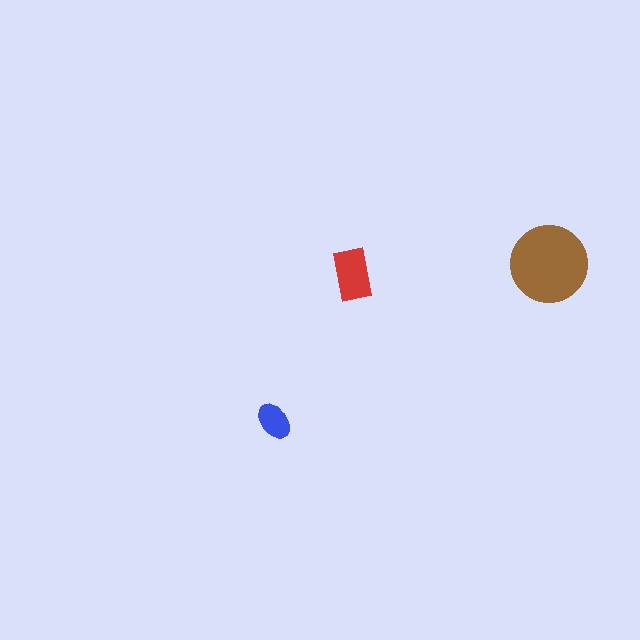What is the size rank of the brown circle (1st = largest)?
1st.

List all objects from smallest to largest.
The blue ellipse, the red rectangle, the brown circle.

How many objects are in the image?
There are 3 objects in the image.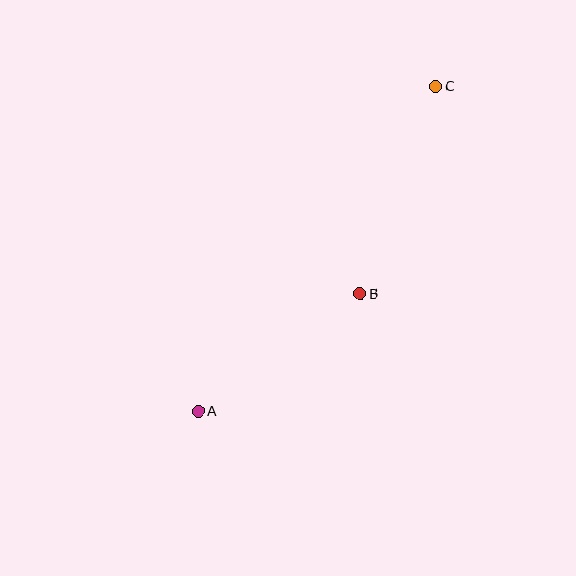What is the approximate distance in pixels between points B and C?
The distance between B and C is approximately 220 pixels.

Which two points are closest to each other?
Points A and B are closest to each other.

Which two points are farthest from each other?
Points A and C are farthest from each other.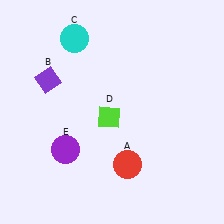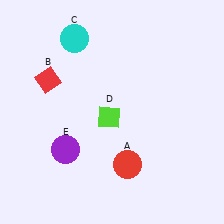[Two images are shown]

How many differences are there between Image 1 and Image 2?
There is 1 difference between the two images.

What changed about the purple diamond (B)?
In Image 1, B is purple. In Image 2, it changed to red.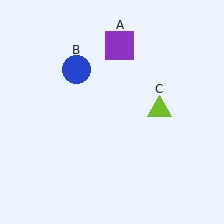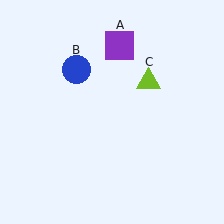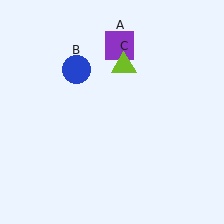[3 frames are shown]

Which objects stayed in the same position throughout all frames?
Purple square (object A) and blue circle (object B) remained stationary.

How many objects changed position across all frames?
1 object changed position: lime triangle (object C).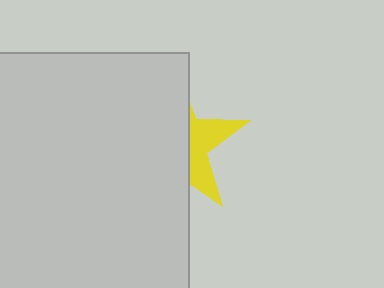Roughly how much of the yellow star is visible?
A small part of it is visible (roughly 33%).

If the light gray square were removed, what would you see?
You would see the complete yellow star.